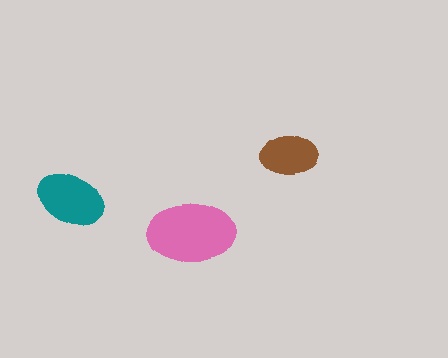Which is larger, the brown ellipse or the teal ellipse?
The teal one.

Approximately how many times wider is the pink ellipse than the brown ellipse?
About 1.5 times wider.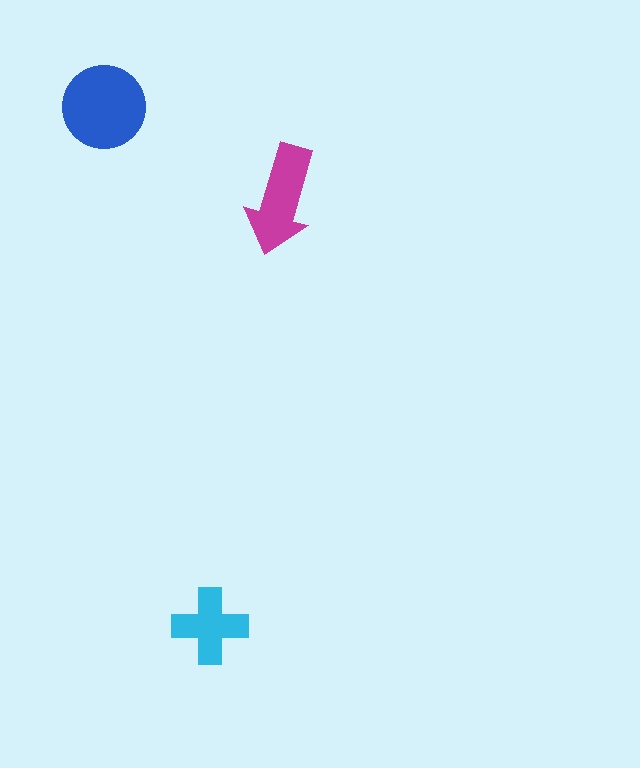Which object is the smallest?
The cyan cross.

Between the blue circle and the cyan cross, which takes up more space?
The blue circle.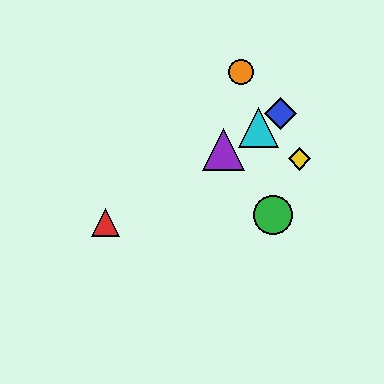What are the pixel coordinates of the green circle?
The green circle is at (273, 215).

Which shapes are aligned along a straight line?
The red triangle, the blue diamond, the purple triangle, the cyan triangle are aligned along a straight line.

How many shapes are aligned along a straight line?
4 shapes (the red triangle, the blue diamond, the purple triangle, the cyan triangle) are aligned along a straight line.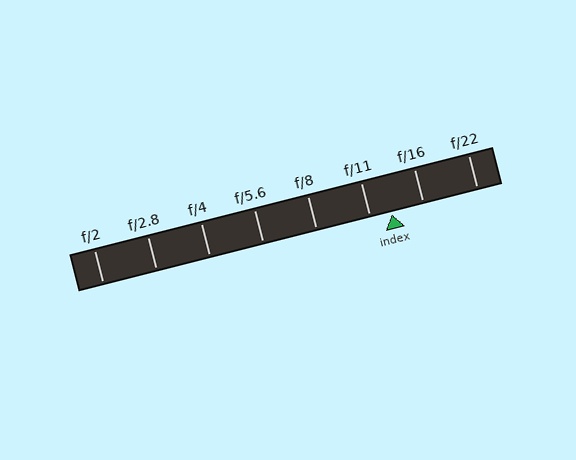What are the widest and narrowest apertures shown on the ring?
The widest aperture shown is f/2 and the narrowest is f/22.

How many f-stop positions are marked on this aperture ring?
There are 8 f-stop positions marked.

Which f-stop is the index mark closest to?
The index mark is closest to f/11.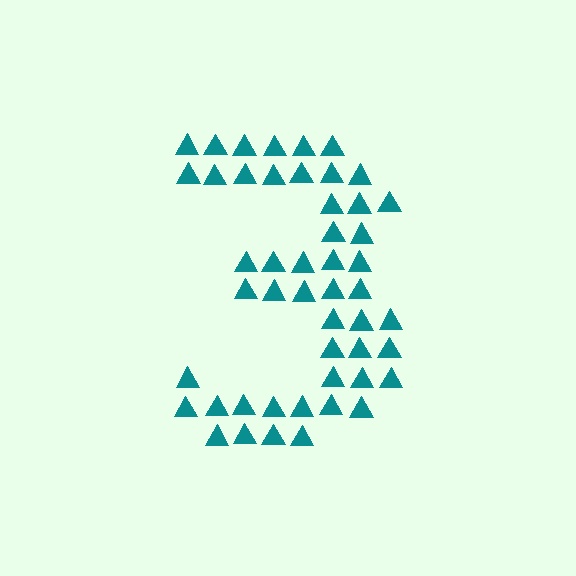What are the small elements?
The small elements are triangles.